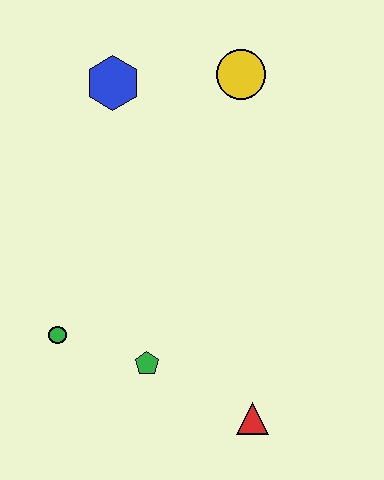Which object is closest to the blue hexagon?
The yellow circle is closest to the blue hexagon.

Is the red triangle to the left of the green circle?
No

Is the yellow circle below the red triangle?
No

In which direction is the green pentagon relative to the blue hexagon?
The green pentagon is below the blue hexagon.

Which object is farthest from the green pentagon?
The yellow circle is farthest from the green pentagon.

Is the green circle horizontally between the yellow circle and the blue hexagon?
No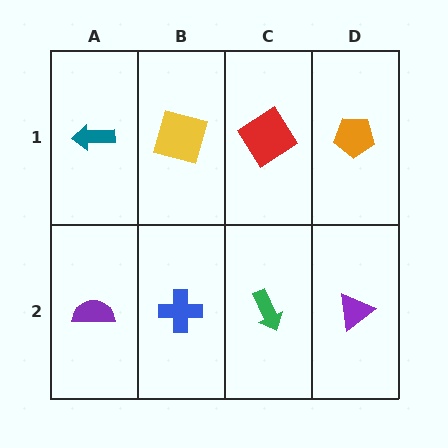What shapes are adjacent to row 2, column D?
An orange pentagon (row 1, column D), a green arrow (row 2, column C).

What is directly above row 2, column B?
A yellow square.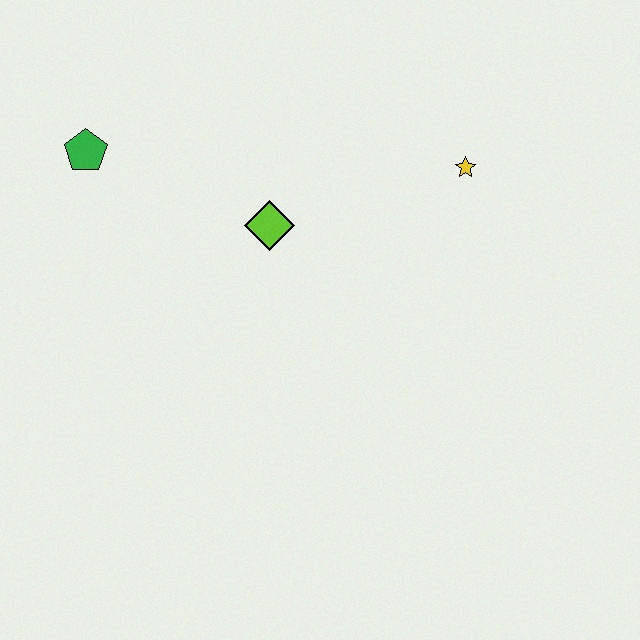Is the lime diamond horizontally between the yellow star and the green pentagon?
Yes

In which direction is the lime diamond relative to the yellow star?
The lime diamond is to the left of the yellow star.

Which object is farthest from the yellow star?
The green pentagon is farthest from the yellow star.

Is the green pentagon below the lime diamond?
No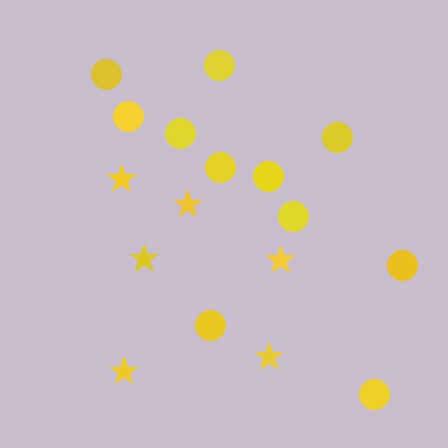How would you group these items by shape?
There are 2 groups: one group of stars (6) and one group of circles (11).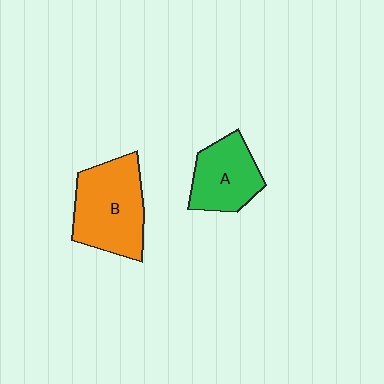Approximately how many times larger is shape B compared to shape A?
Approximately 1.4 times.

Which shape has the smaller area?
Shape A (green).